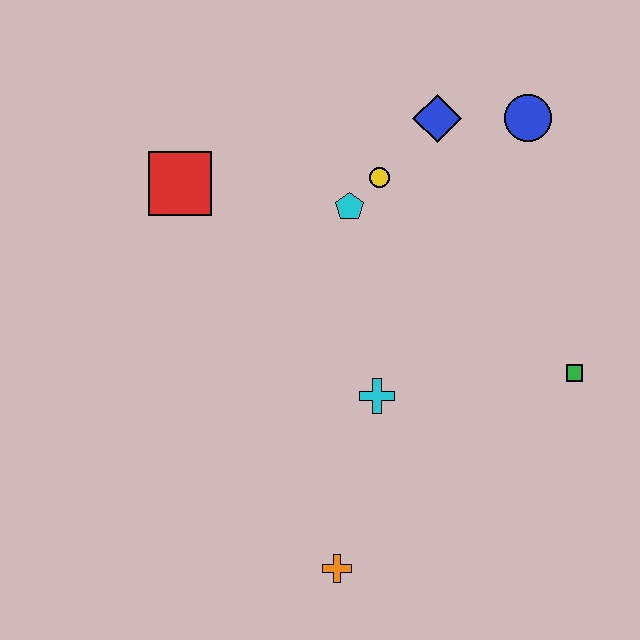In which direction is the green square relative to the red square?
The green square is to the right of the red square.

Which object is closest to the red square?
The cyan pentagon is closest to the red square.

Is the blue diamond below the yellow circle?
No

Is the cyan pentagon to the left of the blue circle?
Yes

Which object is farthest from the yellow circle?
The orange cross is farthest from the yellow circle.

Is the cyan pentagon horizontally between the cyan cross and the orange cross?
Yes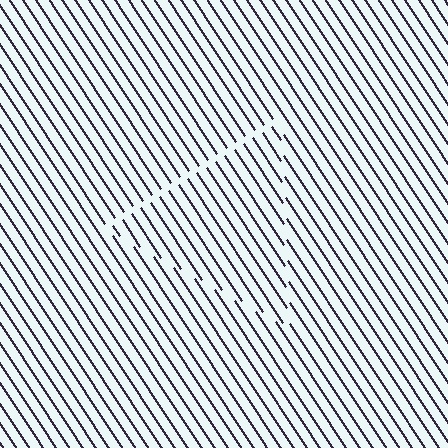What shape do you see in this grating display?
An illusory triangle. The interior of the shape contains the same grating, shifted by half a period — the contour is defined by the phase discontinuity where line-ends from the inner and outer gratings abut.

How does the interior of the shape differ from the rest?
The interior of the shape contains the same grating, shifted by half a period — the contour is defined by the phase discontinuity where line-ends from the inner and outer gratings abut.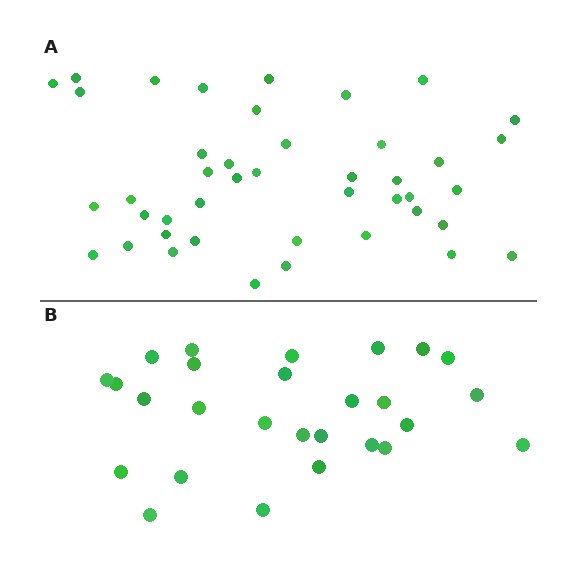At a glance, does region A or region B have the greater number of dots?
Region A (the top region) has more dots.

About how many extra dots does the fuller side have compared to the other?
Region A has approximately 15 more dots than region B.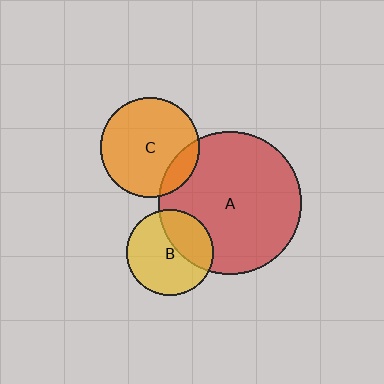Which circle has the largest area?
Circle A (red).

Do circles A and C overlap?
Yes.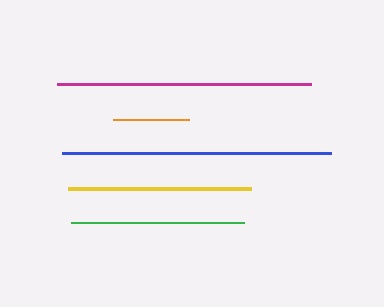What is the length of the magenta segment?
The magenta segment is approximately 253 pixels long.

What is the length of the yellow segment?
The yellow segment is approximately 183 pixels long.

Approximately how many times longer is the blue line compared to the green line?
The blue line is approximately 1.6 times the length of the green line.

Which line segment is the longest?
The blue line is the longest at approximately 269 pixels.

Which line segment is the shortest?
The orange line is the shortest at approximately 76 pixels.